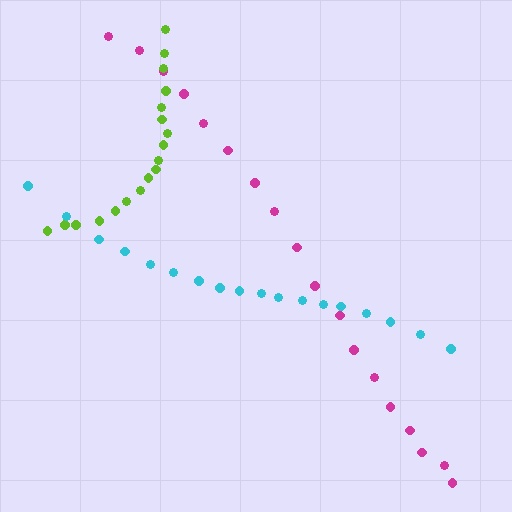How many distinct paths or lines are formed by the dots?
There are 3 distinct paths.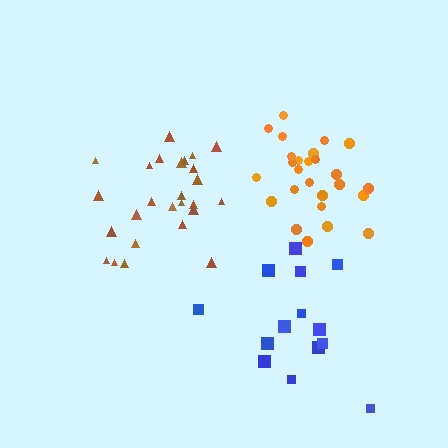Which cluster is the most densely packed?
Orange.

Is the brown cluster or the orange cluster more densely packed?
Orange.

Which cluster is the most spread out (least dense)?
Blue.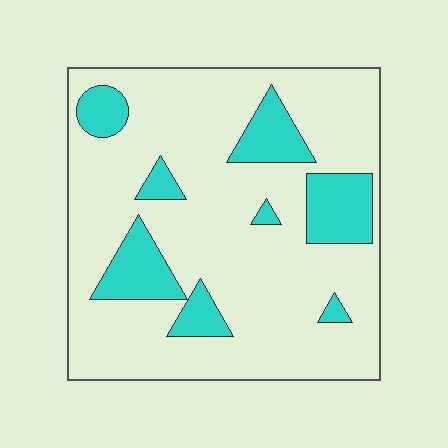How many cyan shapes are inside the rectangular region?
8.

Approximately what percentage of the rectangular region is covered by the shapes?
Approximately 20%.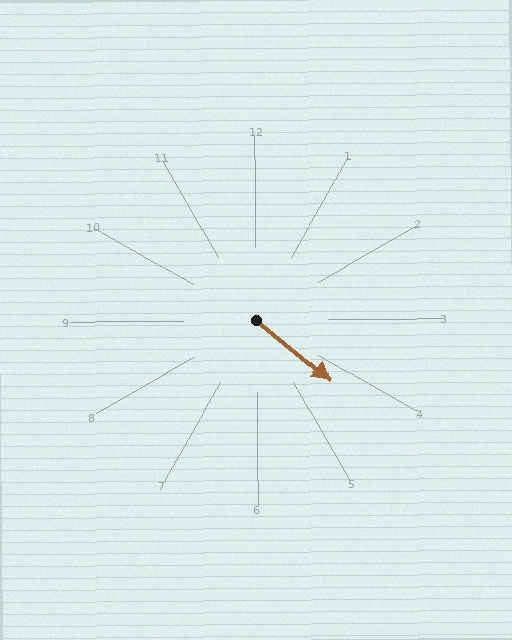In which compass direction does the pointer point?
Southeast.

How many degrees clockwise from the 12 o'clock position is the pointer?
Approximately 130 degrees.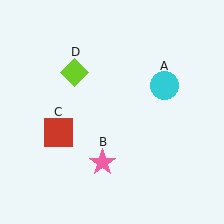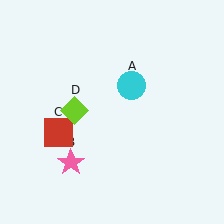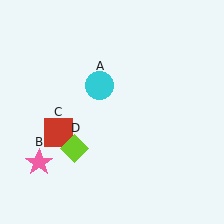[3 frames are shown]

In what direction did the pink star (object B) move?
The pink star (object B) moved left.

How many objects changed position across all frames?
3 objects changed position: cyan circle (object A), pink star (object B), lime diamond (object D).